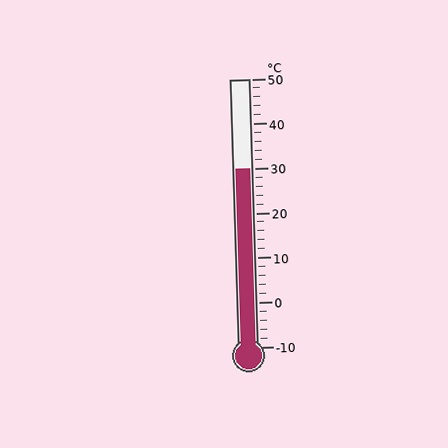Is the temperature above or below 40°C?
The temperature is below 40°C.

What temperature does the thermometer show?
The thermometer shows approximately 30°C.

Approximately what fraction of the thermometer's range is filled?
The thermometer is filled to approximately 65% of its range.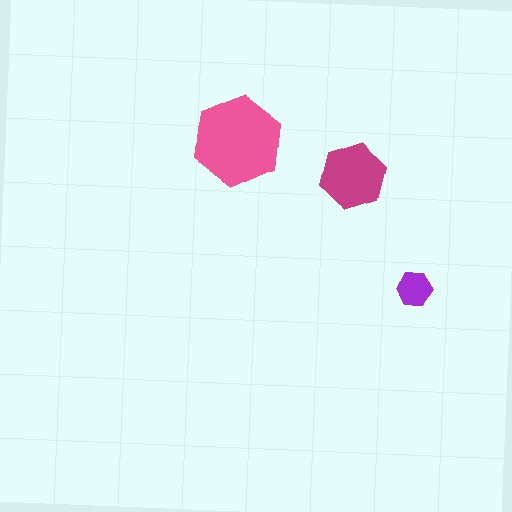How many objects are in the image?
There are 3 objects in the image.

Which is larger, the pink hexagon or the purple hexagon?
The pink one.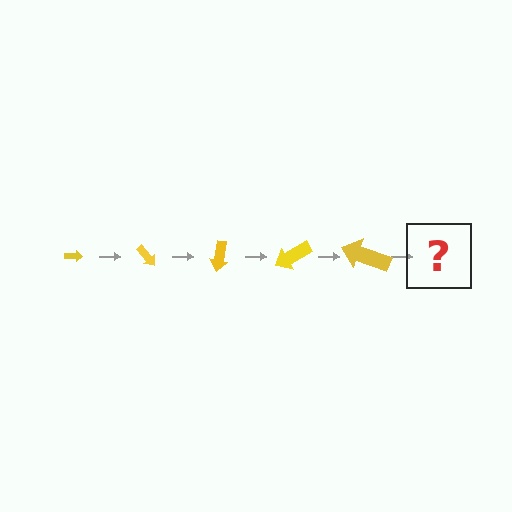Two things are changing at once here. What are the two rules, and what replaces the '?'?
The two rules are that the arrow grows larger each step and it rotates 50 degrees each step. The '?' should be an arrow, larger than the previous one and rotated 250 degrees from the start.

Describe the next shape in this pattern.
It should be an arrow, larger than the previous one and rotated 250 degrees from the start.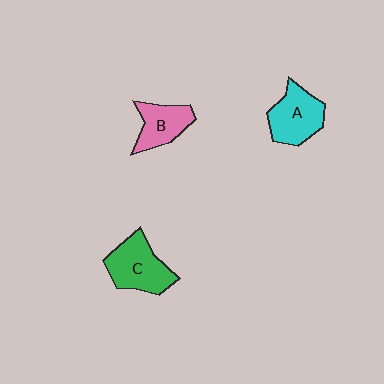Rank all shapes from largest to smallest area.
From largest to smallest: C (green), A (cyan), B (pink).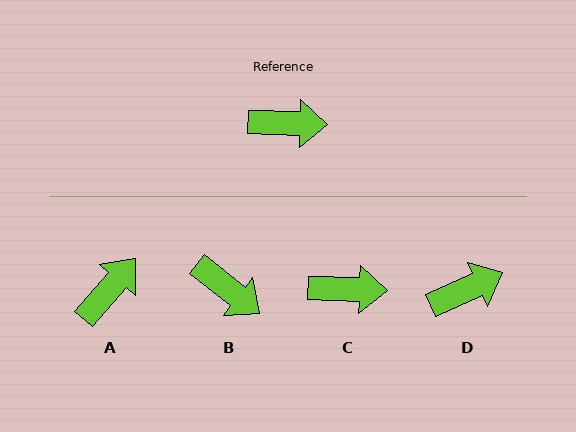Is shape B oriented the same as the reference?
No, it is off by about 37 degrees.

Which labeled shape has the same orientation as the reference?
C.